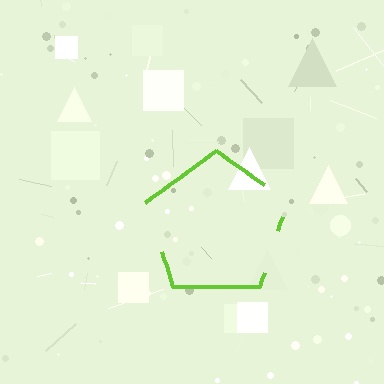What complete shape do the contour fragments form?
The contour fragments form a pentagon.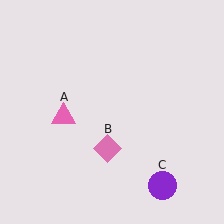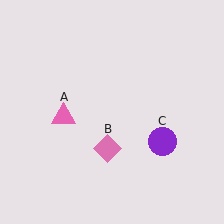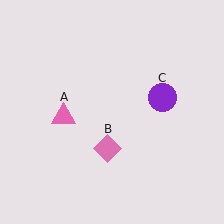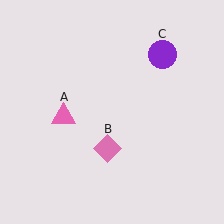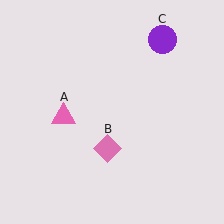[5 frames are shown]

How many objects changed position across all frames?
1 object changed position: purple circle (object C).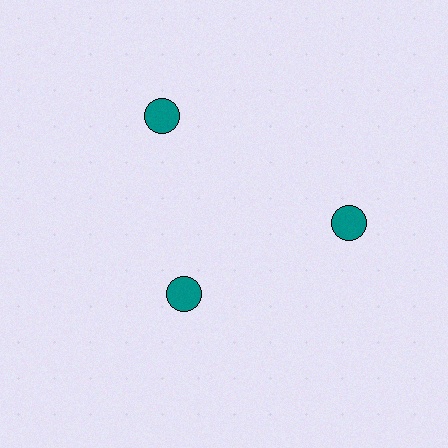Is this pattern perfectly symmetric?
No. The 3 teal circles are arranged in a ring, but one element near the 7 o'clock position is pulled inward toward the center, breaking the 3-fold rotational symmetry.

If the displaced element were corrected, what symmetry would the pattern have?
It would have 3-fold rotational symmetry — the pattern would map onto itself every 120 degrees.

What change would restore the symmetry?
The symmetry would be restored by moving it outward, back onto the ring so that all 3 circles sit at equal angles and equal distance from the center.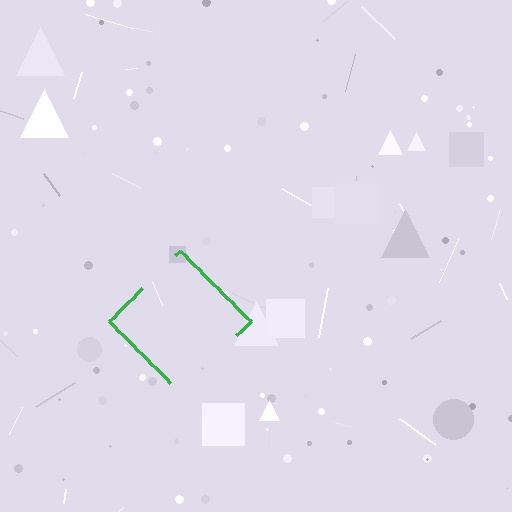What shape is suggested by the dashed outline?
The dashed outline suggests a diamond.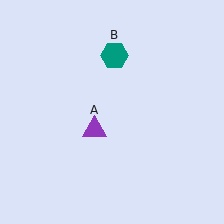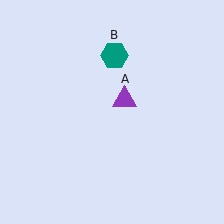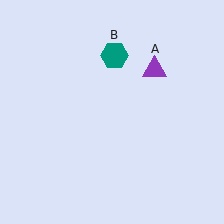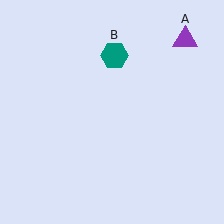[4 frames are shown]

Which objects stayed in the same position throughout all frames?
Teal hexagon (object B) remained stationary.